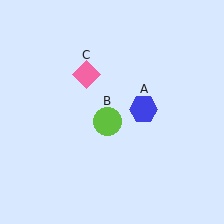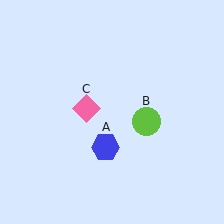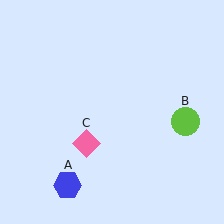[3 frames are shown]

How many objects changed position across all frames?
3 objects changed position: blue hexagon (object A), lime circle (object B), pink diamond (object C).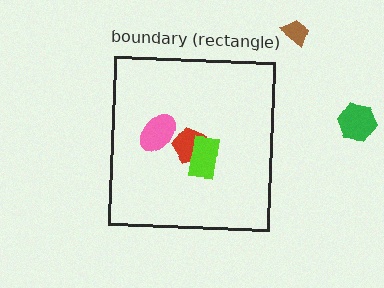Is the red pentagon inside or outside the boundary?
Inside.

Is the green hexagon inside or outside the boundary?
Outside.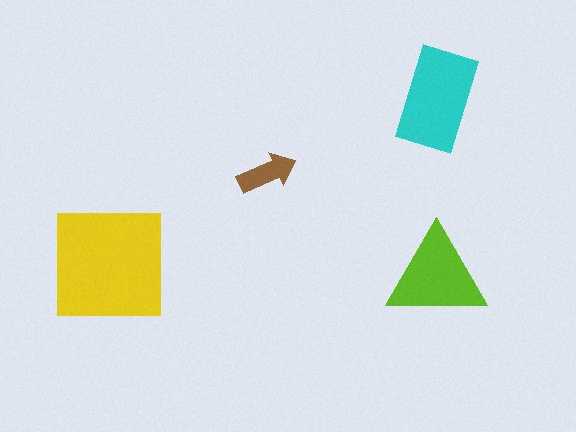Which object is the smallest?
The brown arrow.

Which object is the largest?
The yellow square.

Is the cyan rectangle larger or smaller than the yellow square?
Smaller.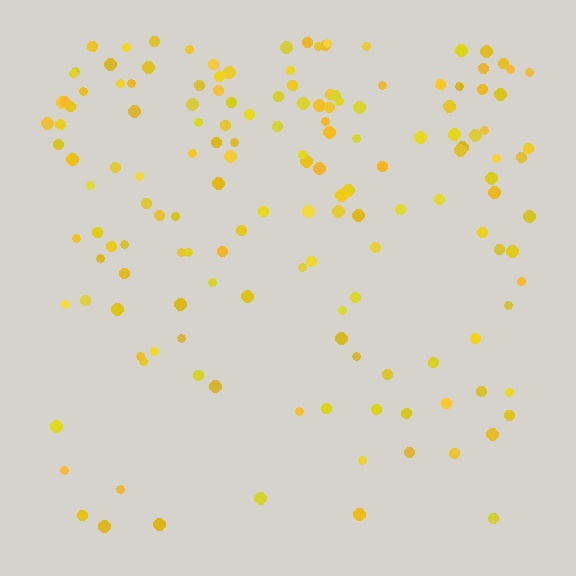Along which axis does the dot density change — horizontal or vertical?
Vertical.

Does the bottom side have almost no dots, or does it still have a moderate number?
Still a moderate number, just noticeably fewer than the top.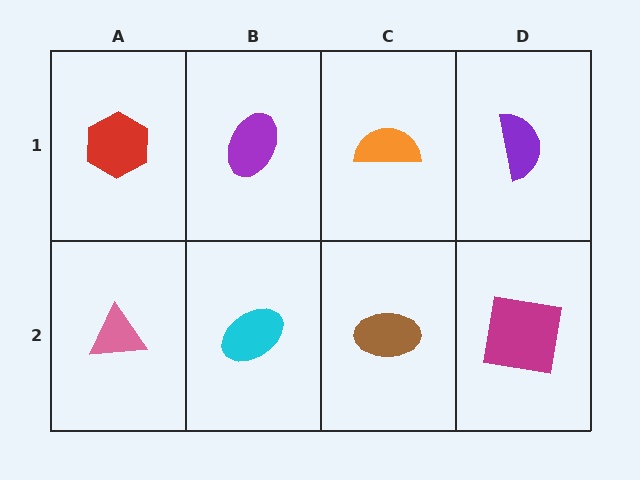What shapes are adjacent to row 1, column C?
A brown ellipse (row 2, column C), a purple ellipse (row 1, column B), a purple semicircle (row 1, column D).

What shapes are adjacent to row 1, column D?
A magenta square (row 2, column D), an orange semicircle (row 1, column C).